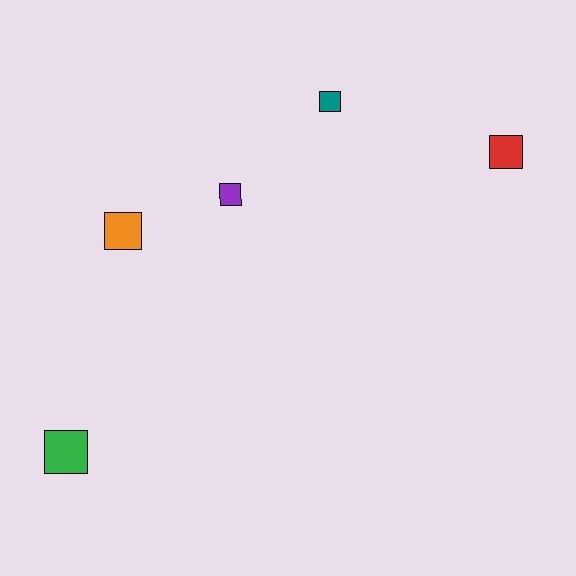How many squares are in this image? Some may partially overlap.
There are 5 squares.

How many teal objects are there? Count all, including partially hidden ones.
There is 1 teal object.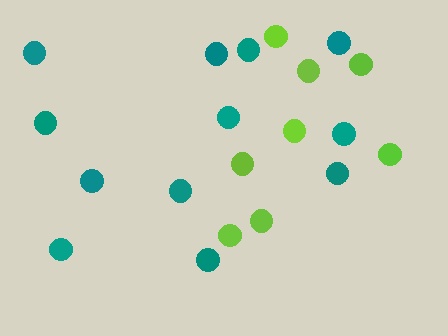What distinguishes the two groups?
There are 2 groups: one group of lime circles (8) and one group of teal circles (12).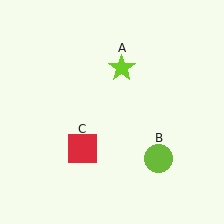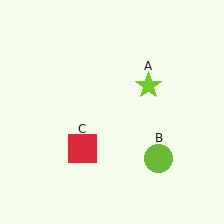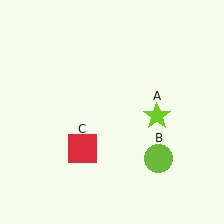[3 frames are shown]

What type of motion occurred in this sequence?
The lime star (object A) rotated clockwise around the center of the scene.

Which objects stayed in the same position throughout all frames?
Lime circle (object B) and red square (object C) remained stationary.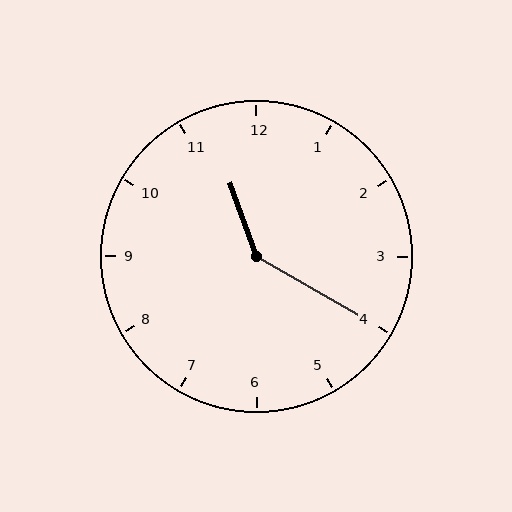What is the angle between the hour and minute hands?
Approximately 140 degrees.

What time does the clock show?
11:20.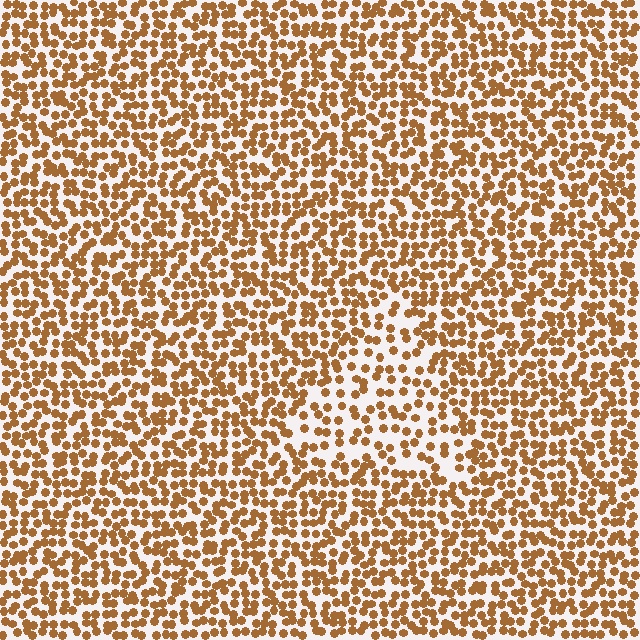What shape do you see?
I see a triangle.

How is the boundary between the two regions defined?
The boundary is defined by a change in element density (approximately 1.7x ratio). All elements are the same color, size, and shape.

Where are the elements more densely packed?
The elements are more densely packed outside the triangle boundary.